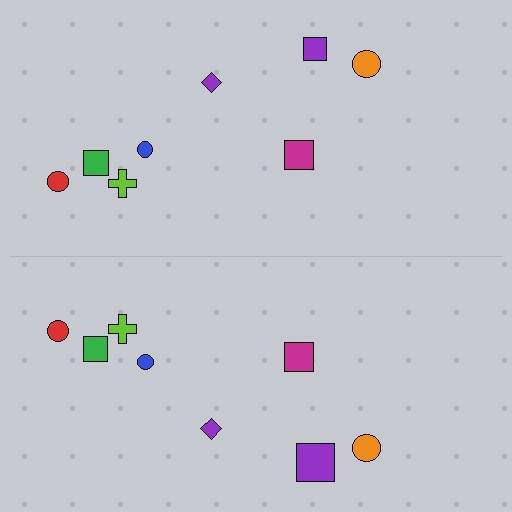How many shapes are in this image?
There are 16 shapes in this image.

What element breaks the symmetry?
The purple square on the bottom side has a different size than its mirror counterpart.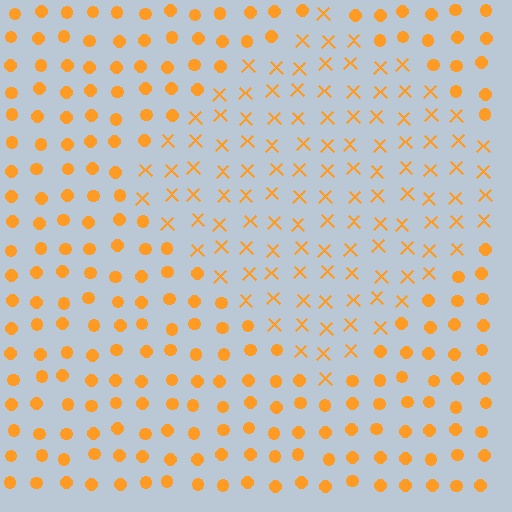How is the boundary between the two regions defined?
The boundary is defined by a change in element shape: X marks inside vs. circles outside. All elements share the same color and spacing.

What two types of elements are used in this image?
The image uses X marks inside the diamond region and circles outside it.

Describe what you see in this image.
The image is filled with small orange elements arranged in a uniform grid. A diamond-shaped region contains X marks, while the surrounding area contains circles. The boundary is defined purely by the change in element shape.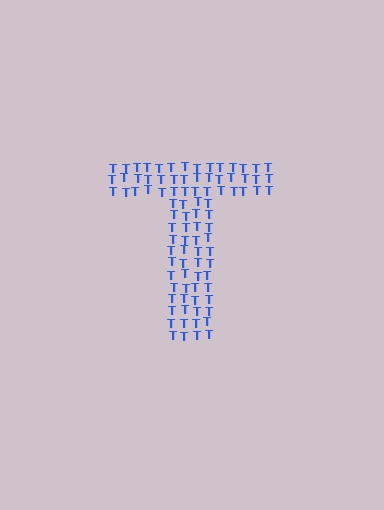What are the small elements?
The small elements are letter T's.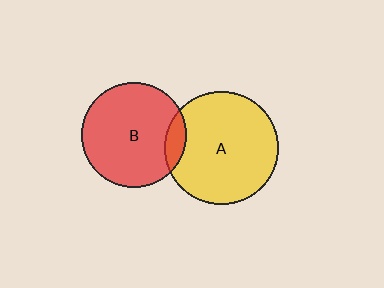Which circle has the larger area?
Circle A (yellow).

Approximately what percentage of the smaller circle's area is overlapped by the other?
Approximately 10%.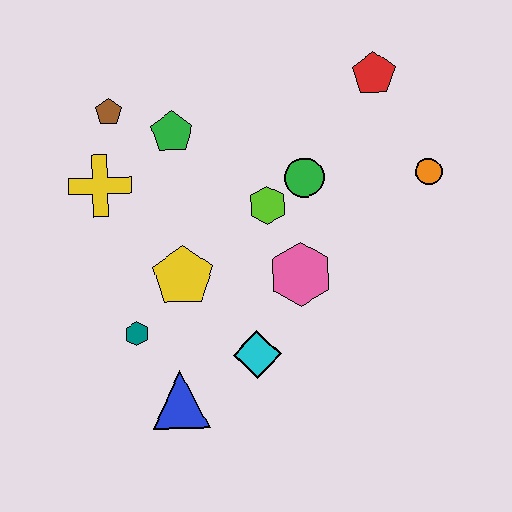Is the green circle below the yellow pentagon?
No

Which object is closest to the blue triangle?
The teal hexagon is closest to the blue triangle.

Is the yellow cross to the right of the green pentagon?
No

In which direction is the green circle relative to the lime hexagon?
The green circle is to the right of the lime hexagon.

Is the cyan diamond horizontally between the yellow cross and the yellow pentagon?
No